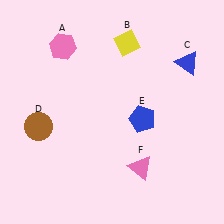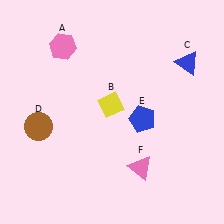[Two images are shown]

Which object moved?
The yellow diamond (B) moved down.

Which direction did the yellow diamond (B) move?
The yellow diamond (B) moved down.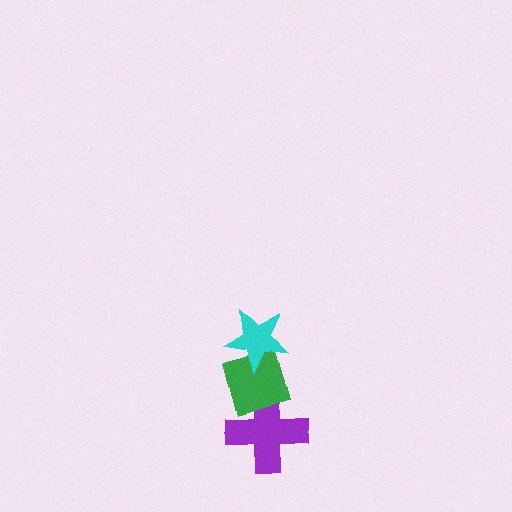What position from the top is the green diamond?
The green diamond is 2nd from the top.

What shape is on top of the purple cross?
The green diamond is on top of the purple cross.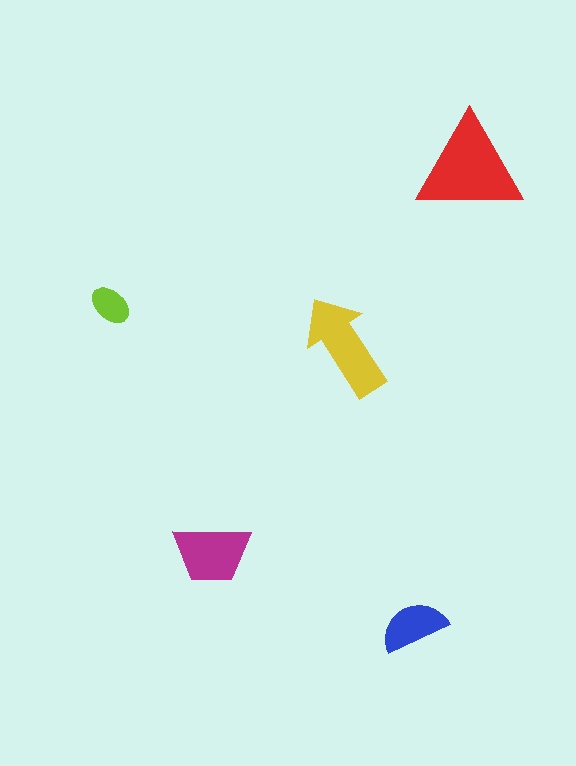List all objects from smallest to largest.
The lime ellipse, the blue semicircle, the magenta trapezoid, the yellow arrow, the red triangle.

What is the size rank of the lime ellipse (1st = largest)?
5th.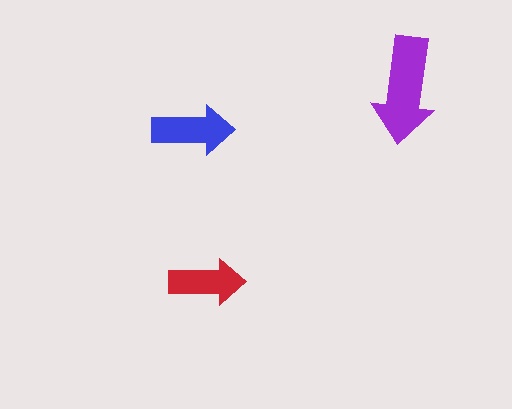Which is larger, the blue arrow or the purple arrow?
The purple one.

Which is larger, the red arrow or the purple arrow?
The purple one.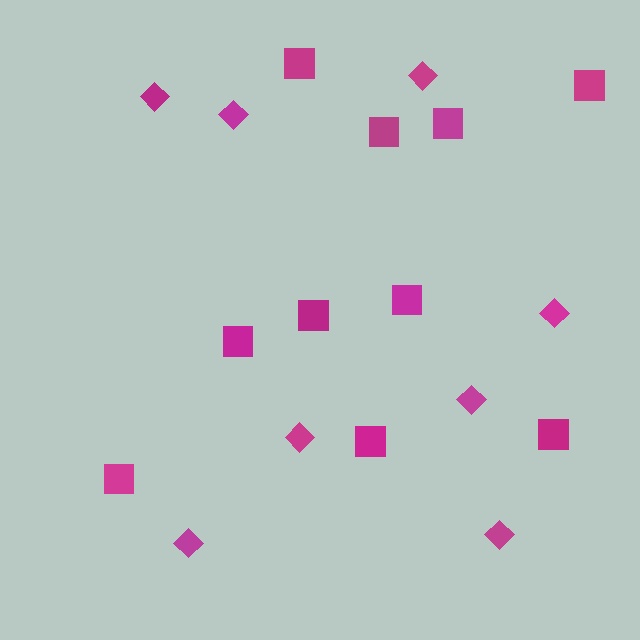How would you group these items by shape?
There are 2 groups: one group of squares (10) and one group of diamonds (8).